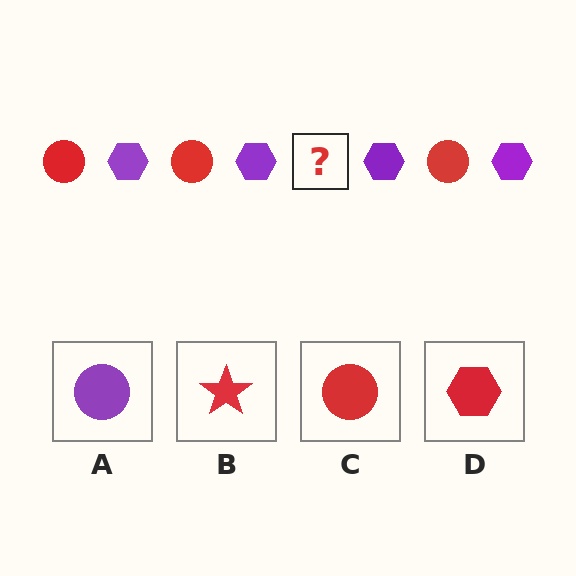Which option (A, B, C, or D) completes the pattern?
C.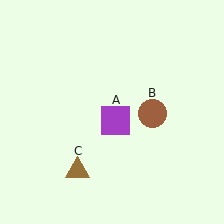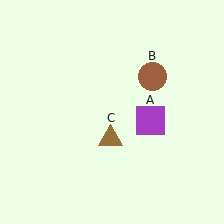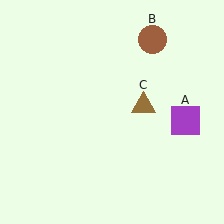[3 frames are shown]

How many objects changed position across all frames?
3 objects changed position: purple square (object A), brown circle (object B), brown triangle (object C).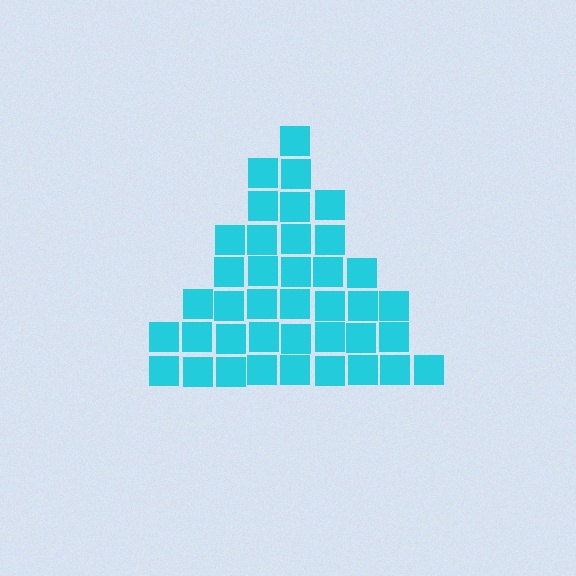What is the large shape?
The large shape is a triangle.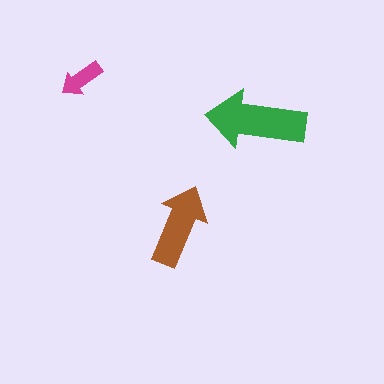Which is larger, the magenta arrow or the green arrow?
The green one.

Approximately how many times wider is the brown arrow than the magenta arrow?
About 2 times wider.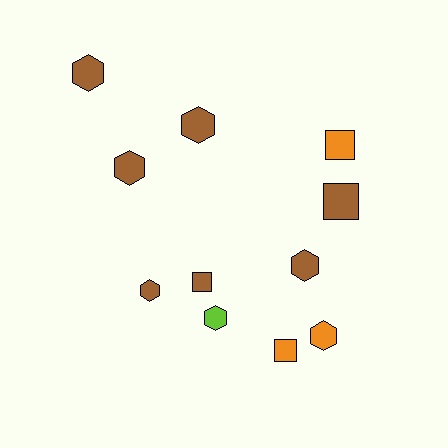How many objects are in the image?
There are 11 objects.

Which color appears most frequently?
Brown, with 7 objects.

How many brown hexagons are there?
There are 5 brown hexagons.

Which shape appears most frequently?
Hexagon, with 7 objects.